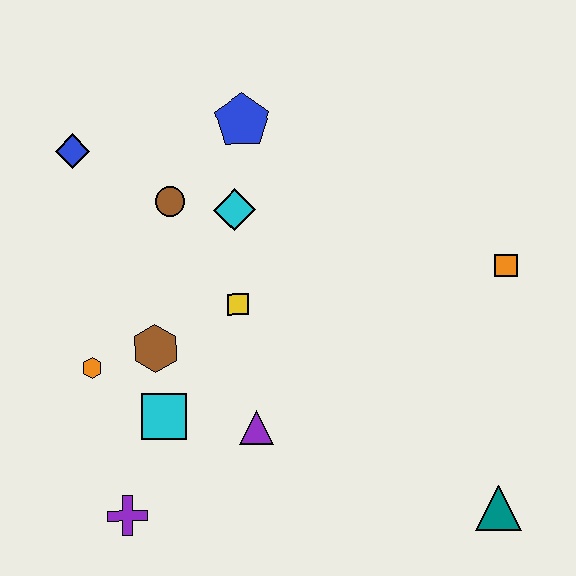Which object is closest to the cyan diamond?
The brown circle is closest to the cyan diamond.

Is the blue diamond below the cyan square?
No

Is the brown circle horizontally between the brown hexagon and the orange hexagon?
No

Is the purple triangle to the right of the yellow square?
Yes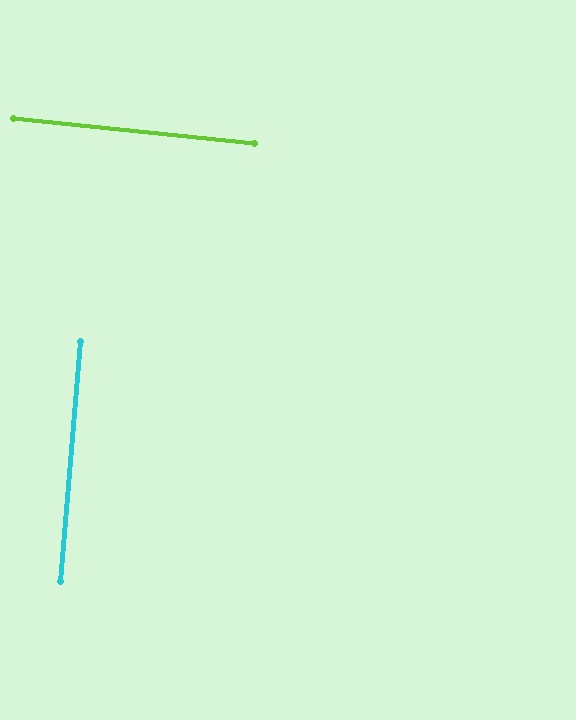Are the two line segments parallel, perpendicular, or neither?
Perpendicular — they meet at approximately 89°.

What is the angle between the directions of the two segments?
Approximately 89 degrees.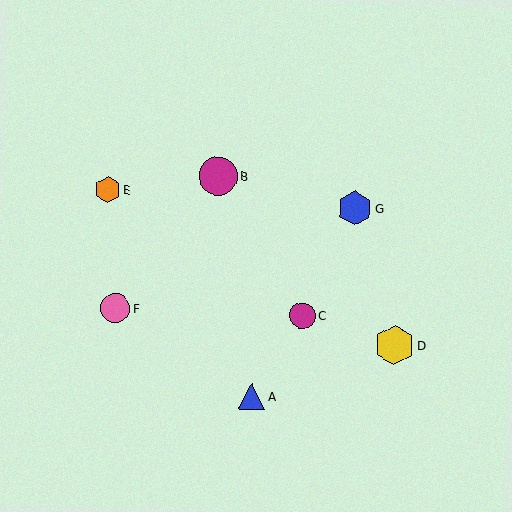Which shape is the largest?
The yellow hexagon (labeled D) is the largest.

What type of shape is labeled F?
Shape F is a pink circle.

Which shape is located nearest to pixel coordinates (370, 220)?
The blue hexagon (labeled G) at (355, 208) is nearest to that location.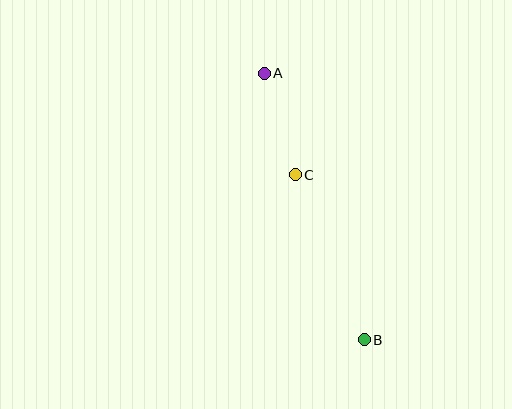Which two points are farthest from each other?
Points A and B are farthest from each other.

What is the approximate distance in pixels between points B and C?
The distance between B and C is approximately 179 pixels.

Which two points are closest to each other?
Points A and C are closest to each other.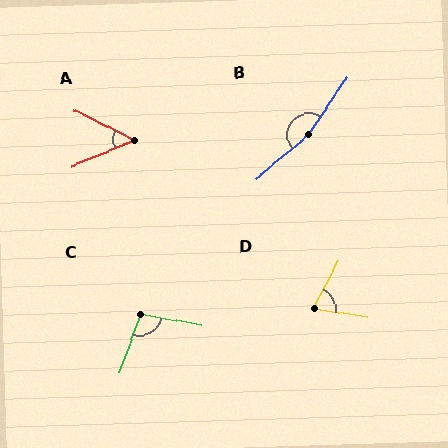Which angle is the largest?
B, at approximately 164 degrees.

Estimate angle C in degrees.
Approximately 99 degrees.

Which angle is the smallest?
A, at approximately 49 degrees.